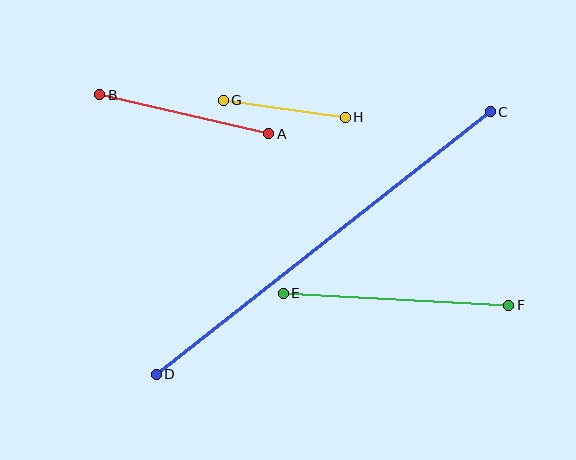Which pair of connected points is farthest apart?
Points C and D are farthest apart.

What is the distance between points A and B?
The distance is approximately 174 pixels.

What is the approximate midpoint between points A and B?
The midpoint is at approximately (184, 114) pixels.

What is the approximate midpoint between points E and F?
The midpoint is at approximately (396, 299) pixels.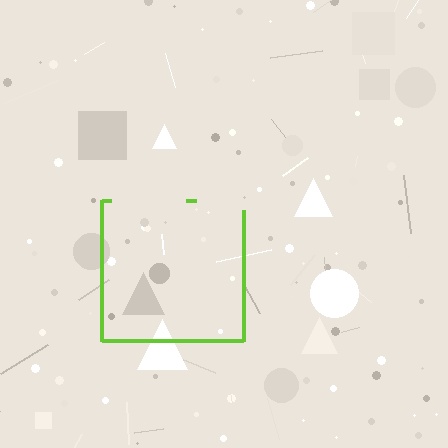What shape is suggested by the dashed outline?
The dashed outline suggests a square.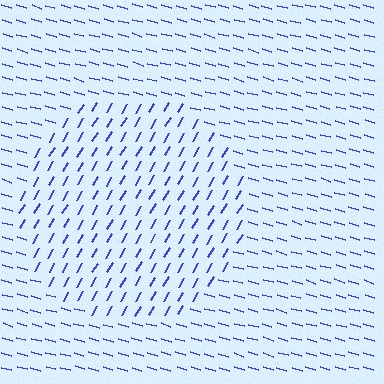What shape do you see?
I see a circle.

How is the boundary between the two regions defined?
The boundary is defined purely by a change in line orientation (approximately 76 degrees difference). All lines are the same color and thickness.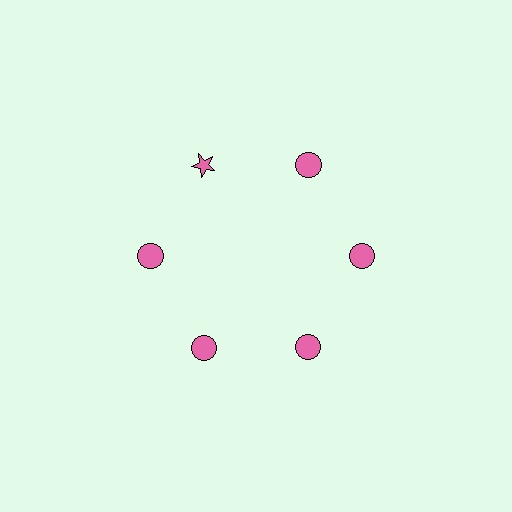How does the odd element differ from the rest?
It has a different shape: star instead of circle.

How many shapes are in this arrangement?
There are 6 shapes arranged in a ring pattern.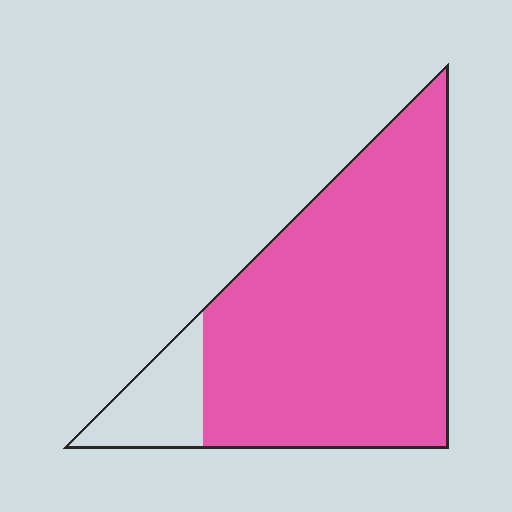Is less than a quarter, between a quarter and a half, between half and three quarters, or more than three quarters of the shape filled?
More than three quarters.